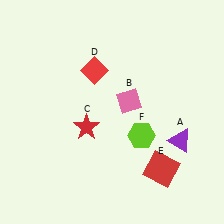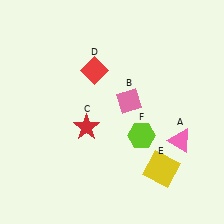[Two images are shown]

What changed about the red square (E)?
In Image 1, E is red. In Image 2, it changed to yellow.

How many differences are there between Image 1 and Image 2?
There are 2 differences between the two images.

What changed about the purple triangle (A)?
In Image 1, A is purple. In Image 2, it changed to pink.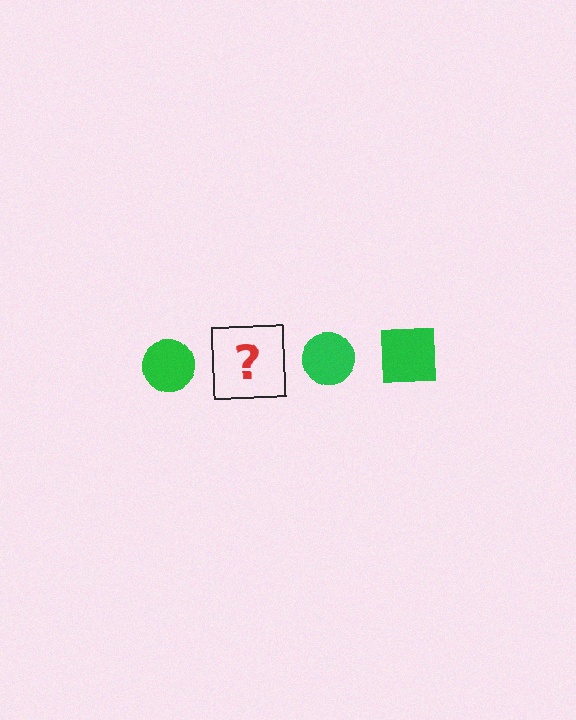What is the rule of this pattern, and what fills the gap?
The rule is that the pattern cycles through circle, square shapes in green. The gap should be filled with a green square.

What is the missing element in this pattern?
The missing element is a green square.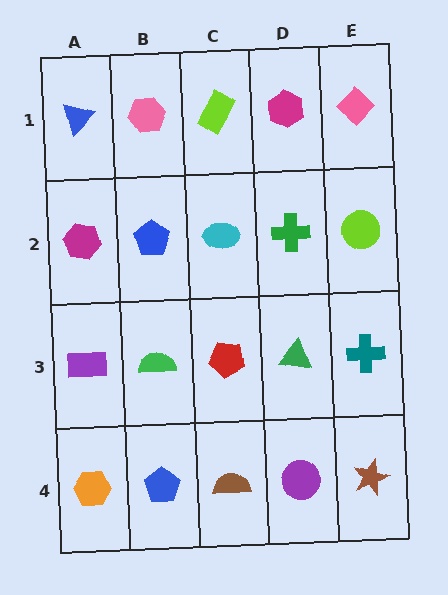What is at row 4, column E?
A brown star.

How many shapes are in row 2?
5 shapes.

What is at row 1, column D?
A magenta hexagon.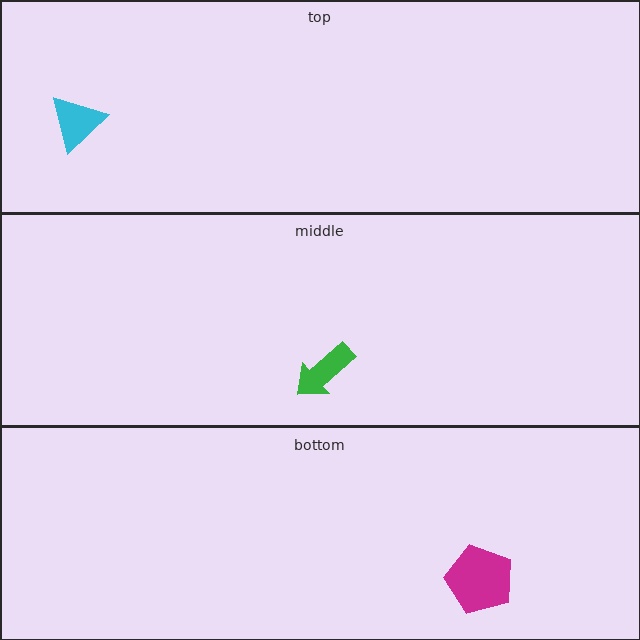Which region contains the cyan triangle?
The top region.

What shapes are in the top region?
The cyan triangle.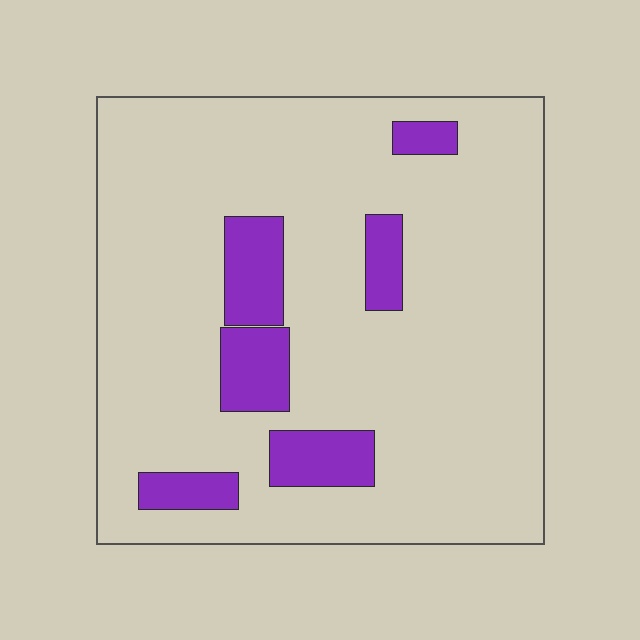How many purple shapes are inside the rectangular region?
6.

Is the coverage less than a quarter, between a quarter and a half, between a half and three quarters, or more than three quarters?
Less than a quarter.